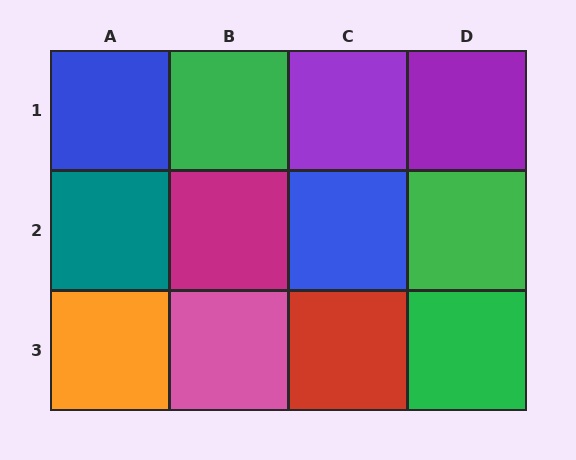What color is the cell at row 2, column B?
Magenta.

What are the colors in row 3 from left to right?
Orange, pink, red, green.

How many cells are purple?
2 cells are purple.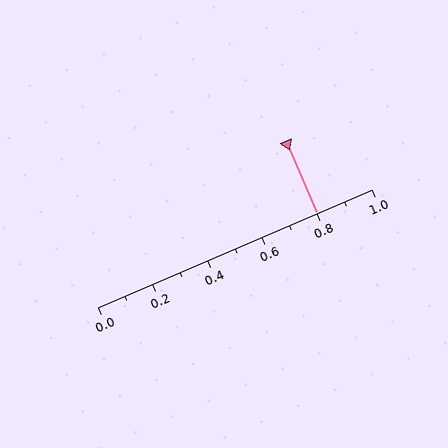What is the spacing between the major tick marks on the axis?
The major ticks are spaced 0.2 apart.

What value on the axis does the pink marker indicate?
The marker indicates approximately 0.8.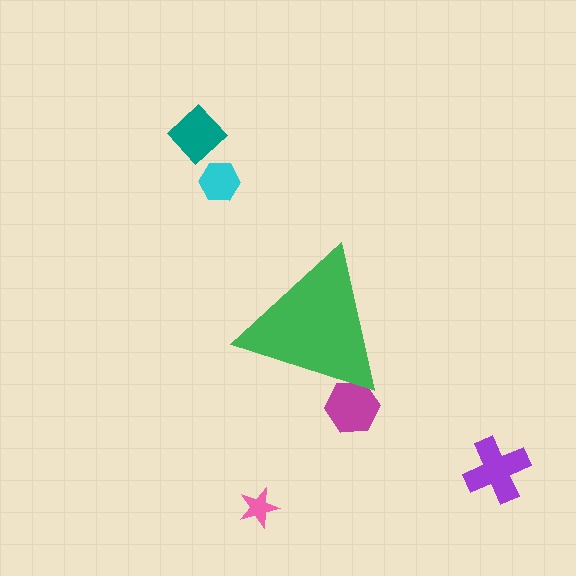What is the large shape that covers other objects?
A green triangle.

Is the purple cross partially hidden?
No, the purple cross is fully visible.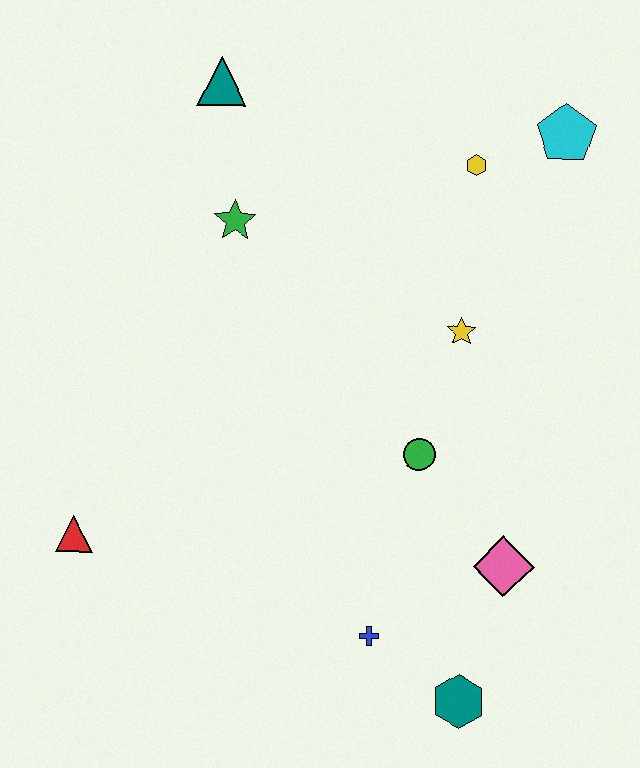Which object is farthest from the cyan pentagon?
The red triangle is farthest from the cyan pentagon.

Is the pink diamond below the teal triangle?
Yes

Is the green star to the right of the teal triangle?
Yes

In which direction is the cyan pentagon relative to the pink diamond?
The cyan pentagon is above the pink diamond.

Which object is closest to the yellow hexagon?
The cyan pentagon is closest to the yellow hexagon.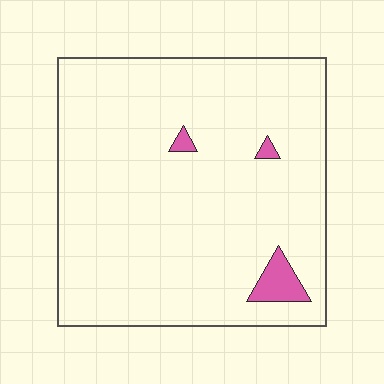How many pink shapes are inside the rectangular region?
3.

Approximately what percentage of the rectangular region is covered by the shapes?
Approximately 5%.